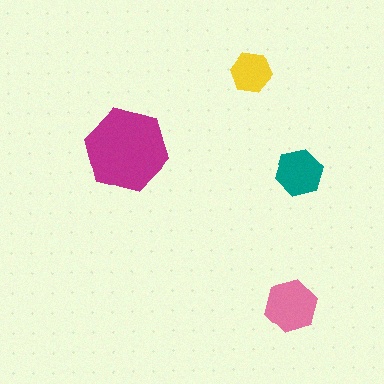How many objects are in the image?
There are 4 objects in the image.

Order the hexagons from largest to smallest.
the magenta one, the pink one, the teal one, the yellow one.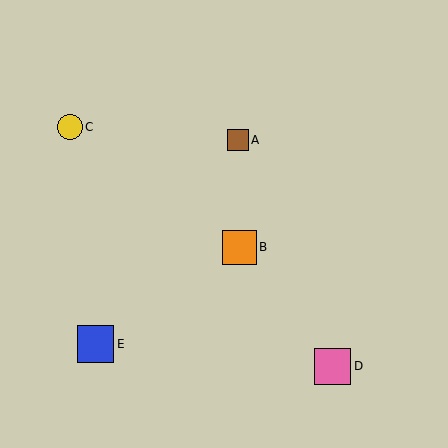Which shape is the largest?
The blue square (labeled E) is the largest.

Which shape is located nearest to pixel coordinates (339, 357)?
The pink square (labeled D) at (333, 366) is nearest to that location.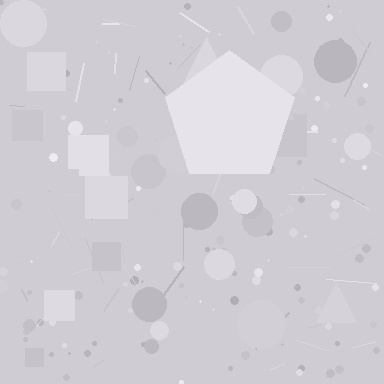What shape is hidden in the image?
A pentagon is hidden in the image.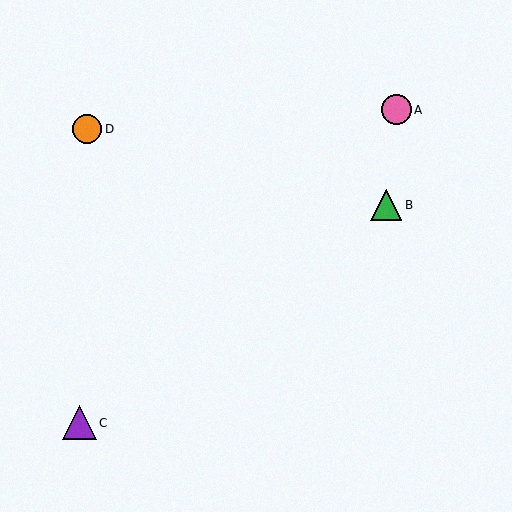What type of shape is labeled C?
Shape C is a purple triangle.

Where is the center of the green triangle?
The center of the green triangle is at (386, 205).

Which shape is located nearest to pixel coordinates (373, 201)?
The green triangle (labeled B) at (386, 205) is nearest to that location.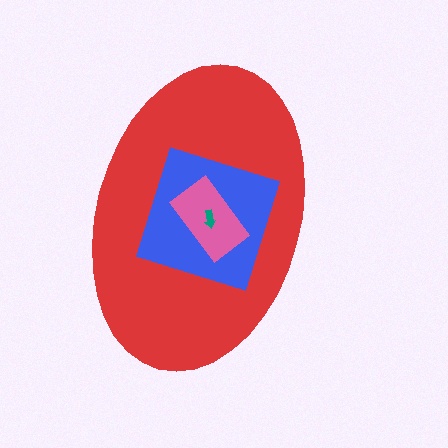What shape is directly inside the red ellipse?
The blue diamond.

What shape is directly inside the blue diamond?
The pink rectangle.